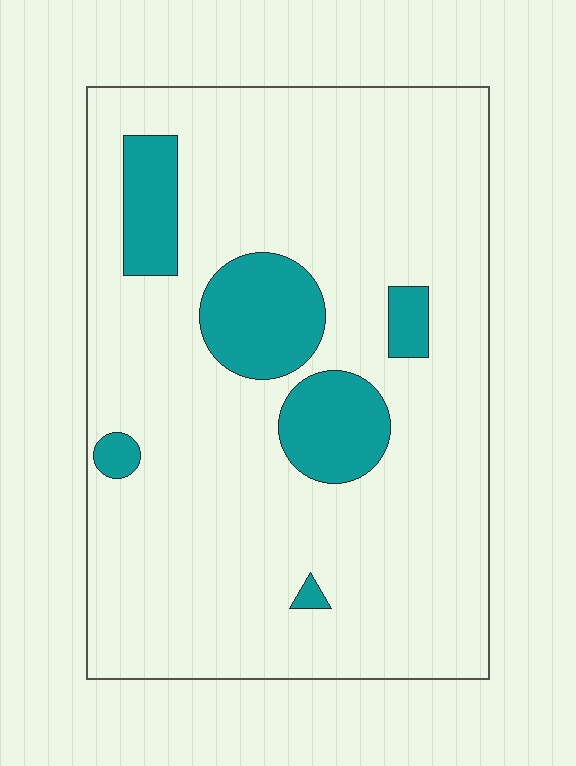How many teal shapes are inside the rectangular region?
6.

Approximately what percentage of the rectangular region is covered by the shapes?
Approximately 15%.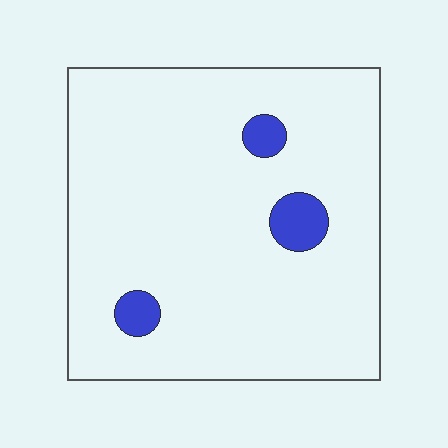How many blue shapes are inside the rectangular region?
3.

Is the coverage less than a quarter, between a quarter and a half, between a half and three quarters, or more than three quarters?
Less than a quarter.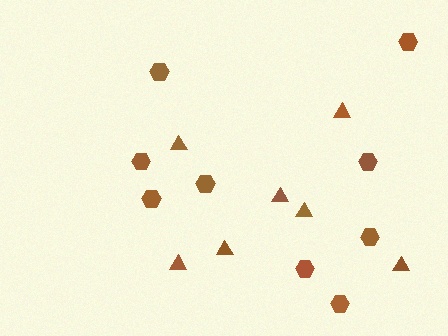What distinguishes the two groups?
There are 2 groups: one group of triangles (7) and one group of hexagons (9).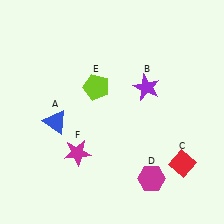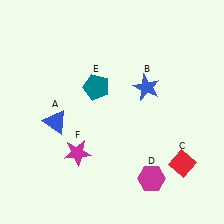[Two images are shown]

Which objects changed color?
B changed from purple to blue. E changed from lime to teal.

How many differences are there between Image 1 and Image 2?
There are 2 differences between the two images.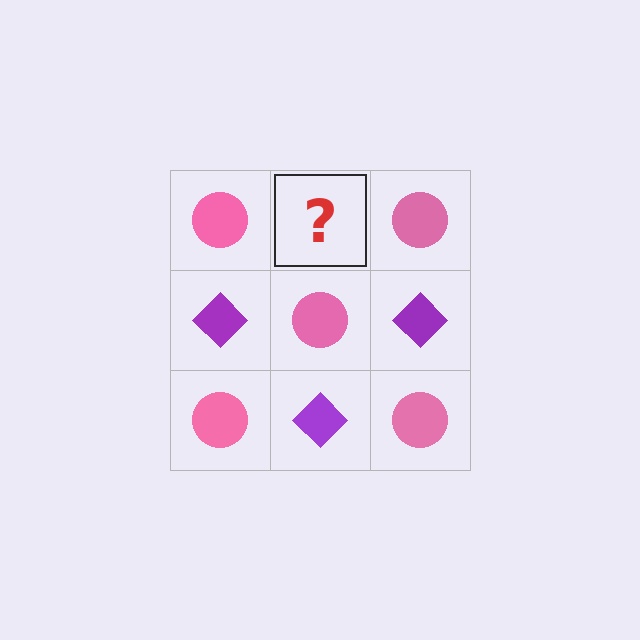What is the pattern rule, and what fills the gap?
The rule is that it alternates pink circle and purple diamond in a checkerboard pattern. The gap should be filled with a purple diamond.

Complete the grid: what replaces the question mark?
The question mark should be replaced with a purple diamond.